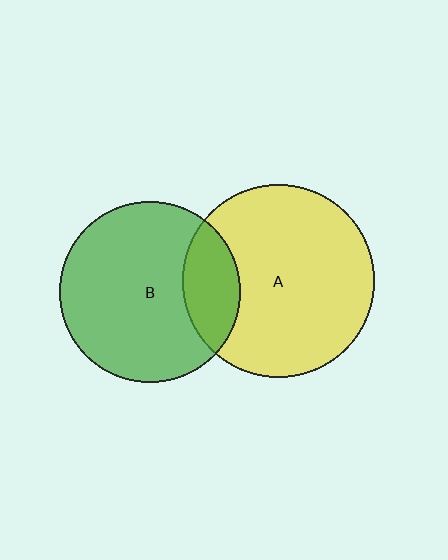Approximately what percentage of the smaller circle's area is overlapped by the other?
Approximately 20%.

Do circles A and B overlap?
Yes.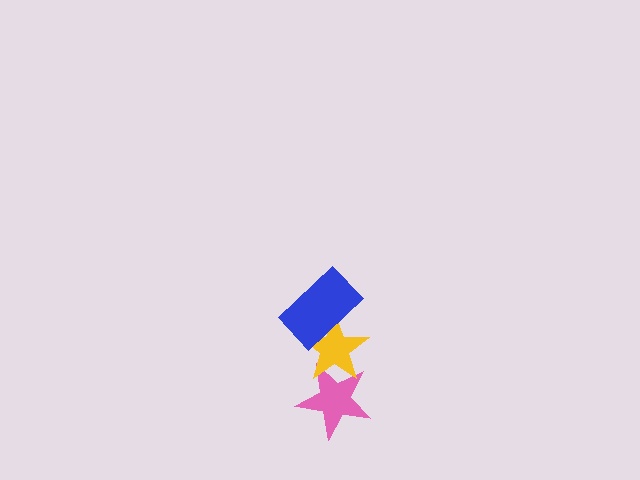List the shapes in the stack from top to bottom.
From top to bottom: the blue rectangle, the yellow star, the pink star.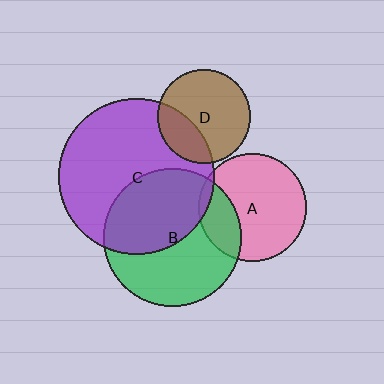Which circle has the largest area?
Circle C (purple).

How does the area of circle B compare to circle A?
Approximately 1.6 times.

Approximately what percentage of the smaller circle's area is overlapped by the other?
Approximately 25%.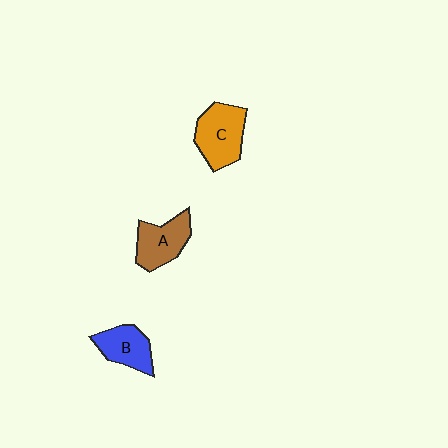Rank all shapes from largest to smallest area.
From largest to smallest: C (orange), A (brown), B (blue).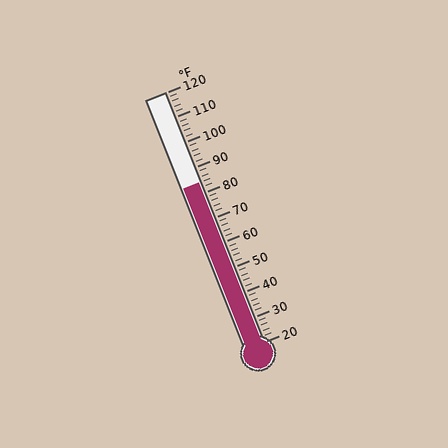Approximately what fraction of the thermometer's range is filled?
The thermometer is filled to approximately 65% of its range.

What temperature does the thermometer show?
The thermometer shows approximately 84°F.